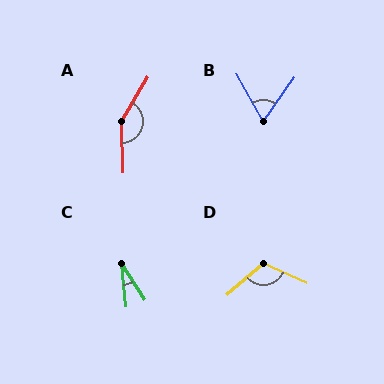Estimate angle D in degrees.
Approximately 114 degrees.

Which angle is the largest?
A, at approximately 148 degrees.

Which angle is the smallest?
C, at approximately 27 degrees.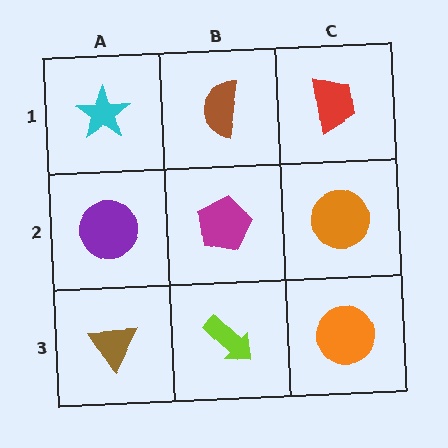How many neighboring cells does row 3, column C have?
2.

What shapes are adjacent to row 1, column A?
A purple circle (row 2, column A), a brown semicircle (row 1, column B).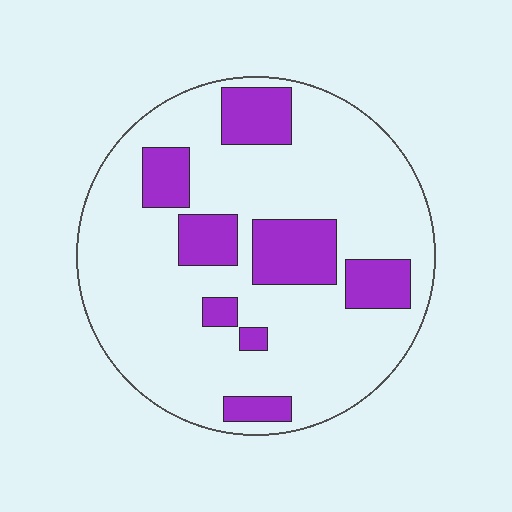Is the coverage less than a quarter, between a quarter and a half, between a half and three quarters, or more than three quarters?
Less than a quarter.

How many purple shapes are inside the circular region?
8.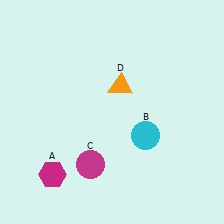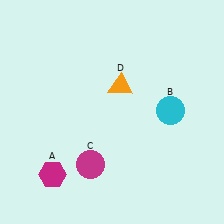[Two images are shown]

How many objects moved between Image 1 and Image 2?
1 object moved between the two images.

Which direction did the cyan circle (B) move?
The cyan circle (B) moved up.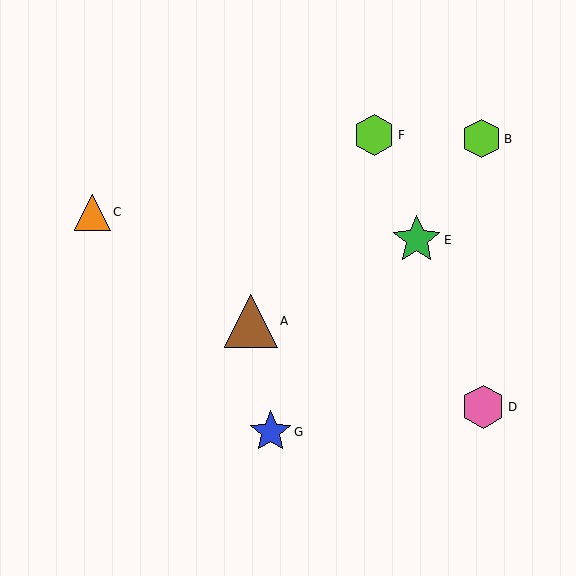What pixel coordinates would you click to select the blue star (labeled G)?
Click at (271, 432) to select the blue star G.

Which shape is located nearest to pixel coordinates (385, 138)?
The lime hexagon (labeled F) at (374, 135) is nearest to that location.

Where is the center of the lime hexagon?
The center of the lime hexagon is at (374, 135).